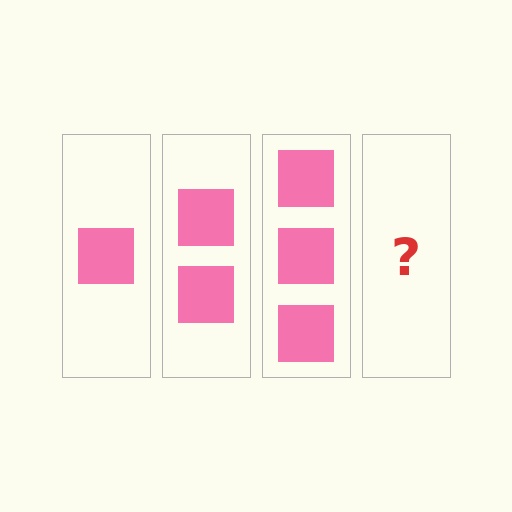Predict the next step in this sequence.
The next step is 4 squares.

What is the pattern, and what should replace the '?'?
The pattern is that each step adds one more square. The '?' should be 4 squares.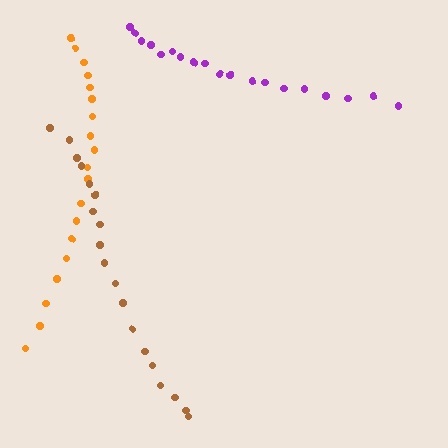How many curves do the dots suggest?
There are 3 distinct paths.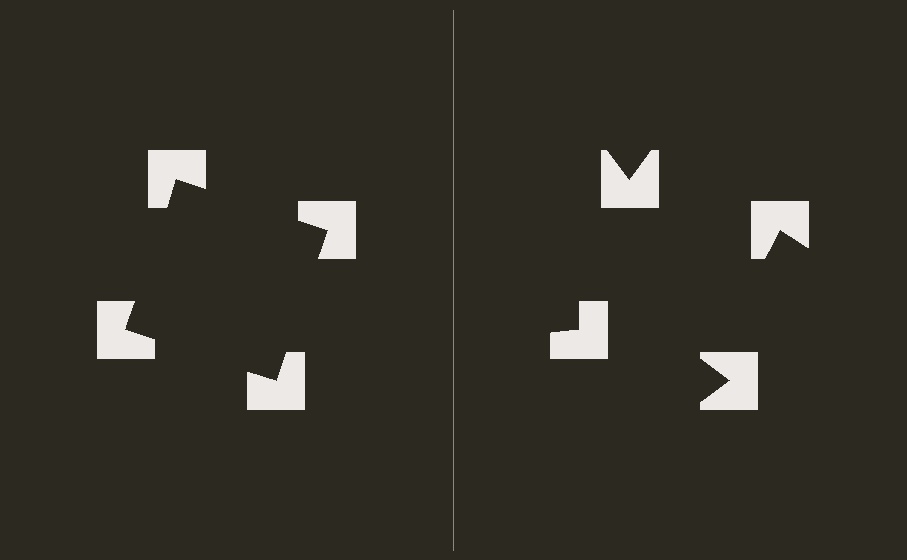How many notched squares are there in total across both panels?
8 — 4 on each side.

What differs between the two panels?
The notched squares are positioned identically on both sides; only the wedge orientations differ. On the left they align to a square; on the right they are misaligned.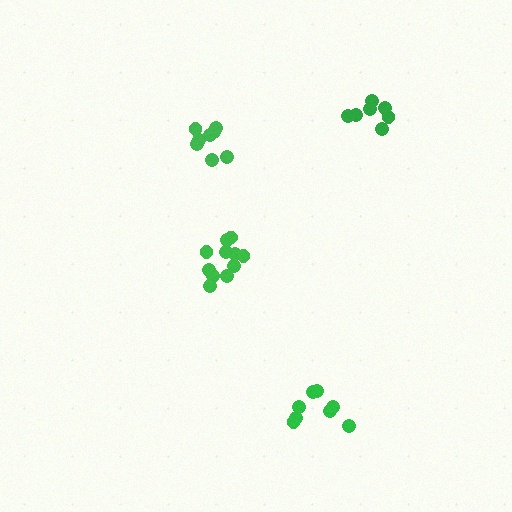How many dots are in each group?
Group 1: 11 dots, Group 2: 8 dots, Group 3: 8 dots, Group 4: 7 dots (34 total).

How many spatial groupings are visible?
There are 4 spatial groupings.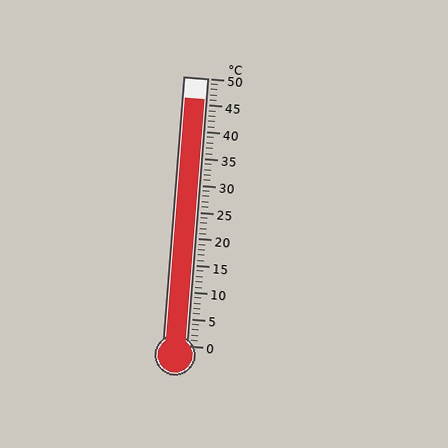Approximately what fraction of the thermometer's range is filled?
The thermometer is filled to approximately 90% of its range.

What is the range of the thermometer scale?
The thermometer scale ranges from 0°C to 50°C.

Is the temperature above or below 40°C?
The temperature is above 40°C.